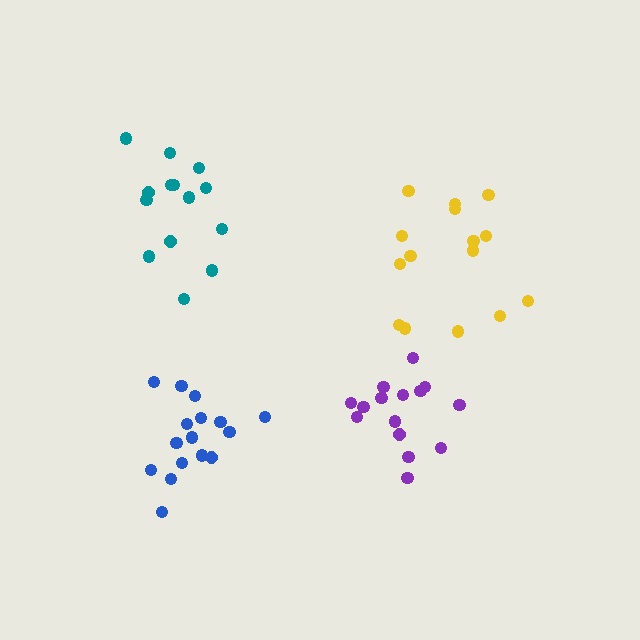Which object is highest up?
The teal cluster is topmost.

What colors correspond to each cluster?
The clusters are colored: purple, blue, teal, yellow.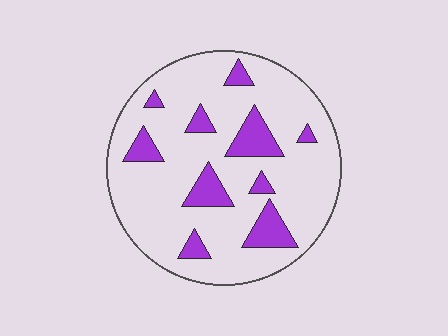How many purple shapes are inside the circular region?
10.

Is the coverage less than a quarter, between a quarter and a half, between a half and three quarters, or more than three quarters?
Less than a quarter.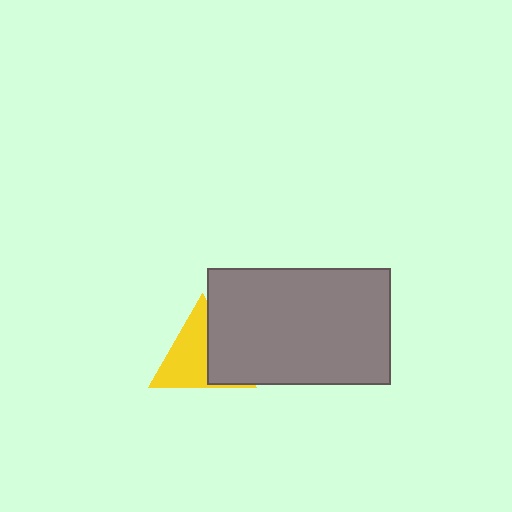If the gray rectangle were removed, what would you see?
You would see the complete yellow triangle.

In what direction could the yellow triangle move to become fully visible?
The yellow triangle could move left. That would shift it out from behind the gray rectangle entirely.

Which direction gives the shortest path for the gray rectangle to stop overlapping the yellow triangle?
Moving right gives the shortest separation.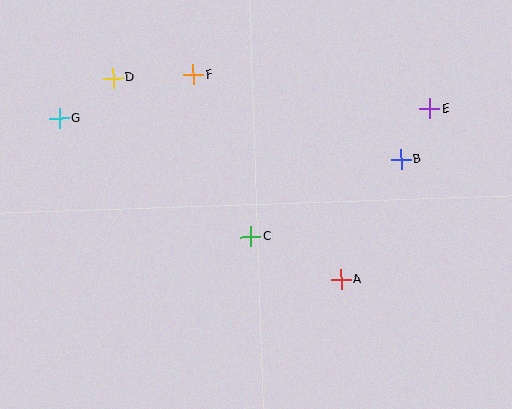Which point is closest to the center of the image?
Point C at (251, 237) is closest to the center.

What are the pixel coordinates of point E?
Point E is at (430, 109).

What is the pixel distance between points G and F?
The distance between G and F is 141 pixels.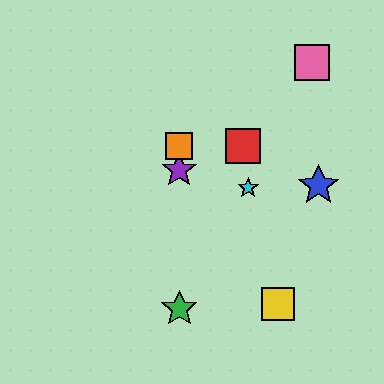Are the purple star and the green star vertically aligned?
Yes, both are at x≈179.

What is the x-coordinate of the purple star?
The purple star is at x≈179.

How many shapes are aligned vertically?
3 shapes (the green star, the purple star, the orange square) are aligned vertically.